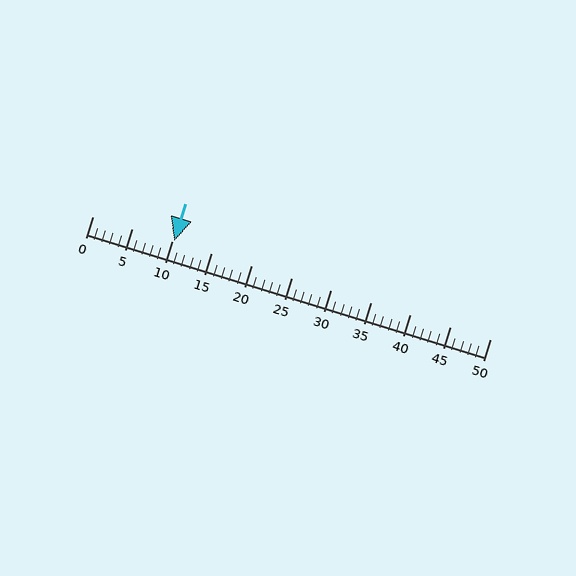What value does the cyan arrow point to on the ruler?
The cyan arrow points to approximately 10.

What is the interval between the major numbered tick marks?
The major tick marks are spaced 5 units apart.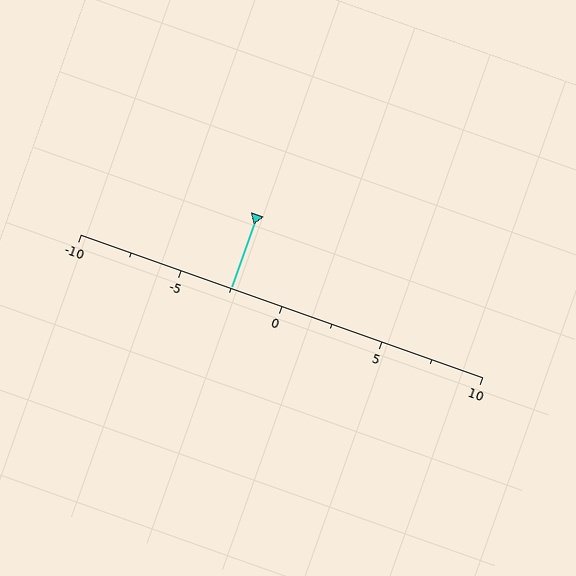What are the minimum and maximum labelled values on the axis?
The axis runs from -10 to 10.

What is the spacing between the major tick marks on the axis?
The major ticks are spaced 5 apart.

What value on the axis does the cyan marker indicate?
The marker indicates approximately -2.5.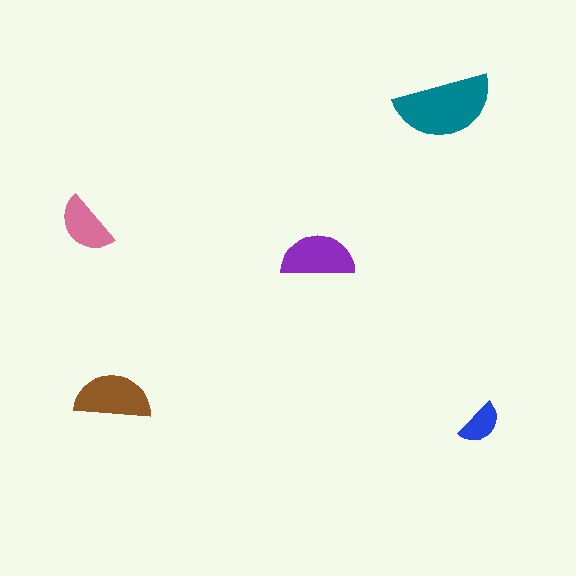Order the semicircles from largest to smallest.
the teal one, the brown one, the purple one, the pink one, the blue one.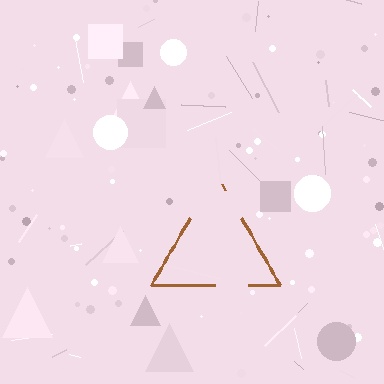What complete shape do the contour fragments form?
The contour fragments form a triangle.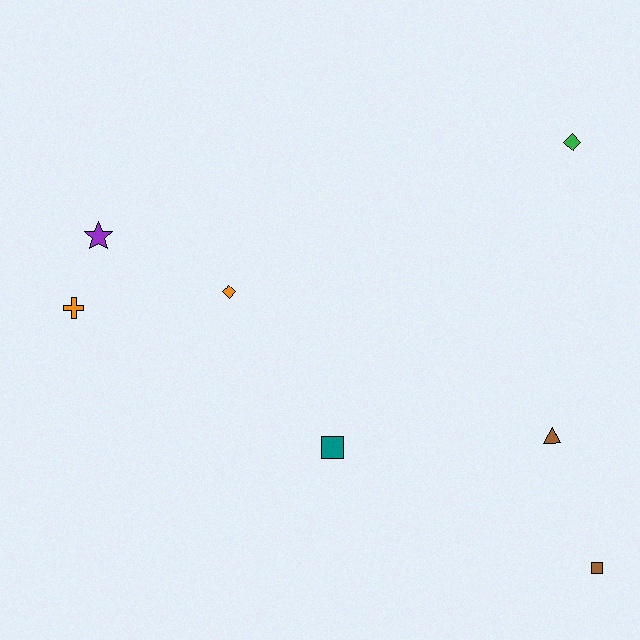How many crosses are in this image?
There is 1 cross.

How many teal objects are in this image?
There is 1 teal object.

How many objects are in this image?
There are 7 objects.